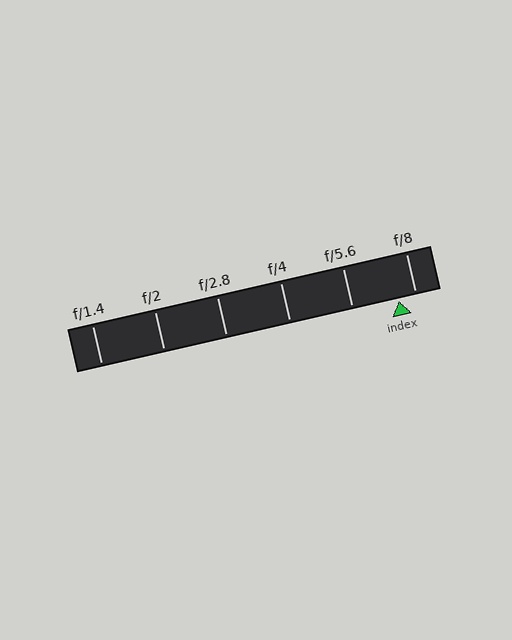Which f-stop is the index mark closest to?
The index mark is closest to f/8.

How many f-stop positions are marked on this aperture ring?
There are 6 f-stop positions marked.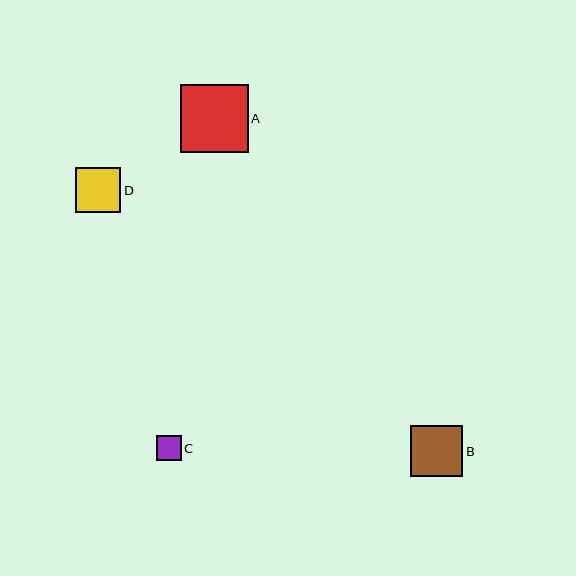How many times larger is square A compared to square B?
Square A is approximately 1.3 times the size of square B.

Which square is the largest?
Square A is the largest with a size of approximately 68 pixels.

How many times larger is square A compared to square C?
Square A is approximately 2.7 times the size of square C.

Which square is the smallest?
Square C is the smallest with a size of approximately 25 pixels.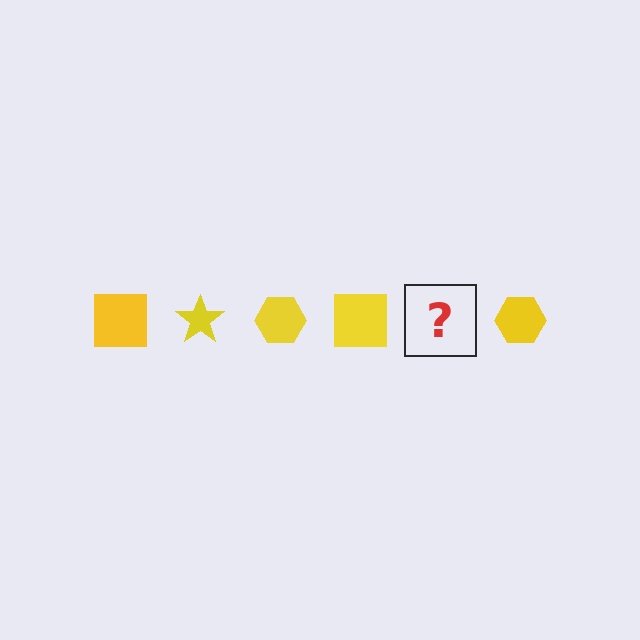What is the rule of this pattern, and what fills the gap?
The rule is that the pattern cycles through square, star, hexagon shapes in yellow. The gap should be filled with a yellow star.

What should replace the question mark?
The question mark should be replaced with a yellow star.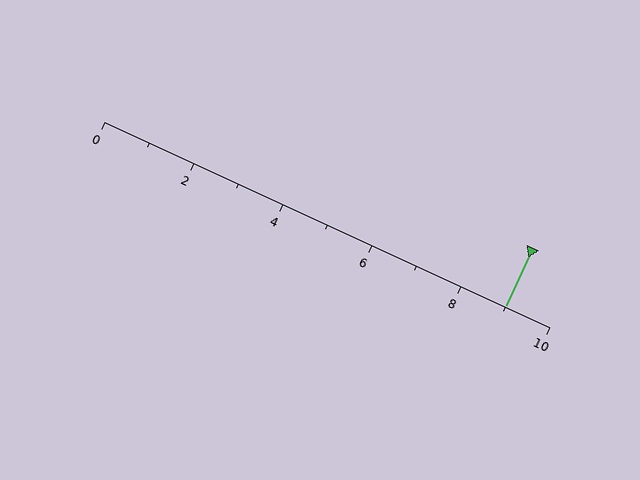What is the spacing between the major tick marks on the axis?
The major ticks are spaced 2 apart.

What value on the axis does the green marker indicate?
The marker indicates approximately 9.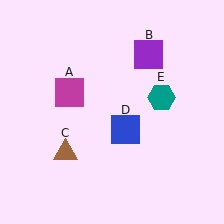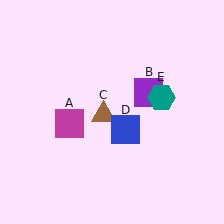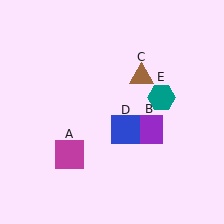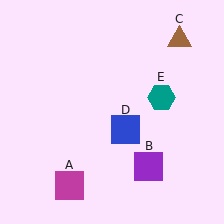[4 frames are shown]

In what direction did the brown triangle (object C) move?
The brown triangle (object C) moved up and to the right.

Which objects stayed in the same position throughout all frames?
Blue square (object D) and teal hexagon (object E) remained stationary.